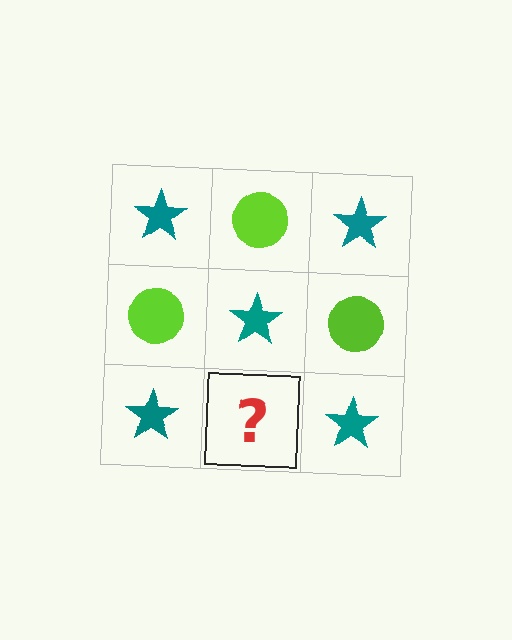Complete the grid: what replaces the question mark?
The question mark should be replaced with a lime circle.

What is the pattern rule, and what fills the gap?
The rule is that it alternates teal star and lime circle in a checkerboard pattern. The gap should be filled with a lime circle.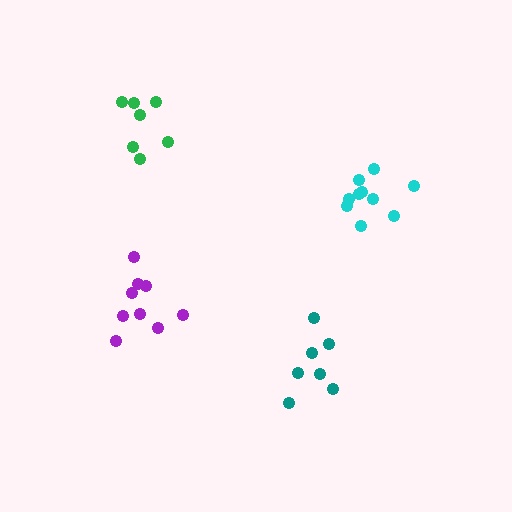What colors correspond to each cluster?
The clusters are colored: purple, teal, cyan, green.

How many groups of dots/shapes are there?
There are 4 groups.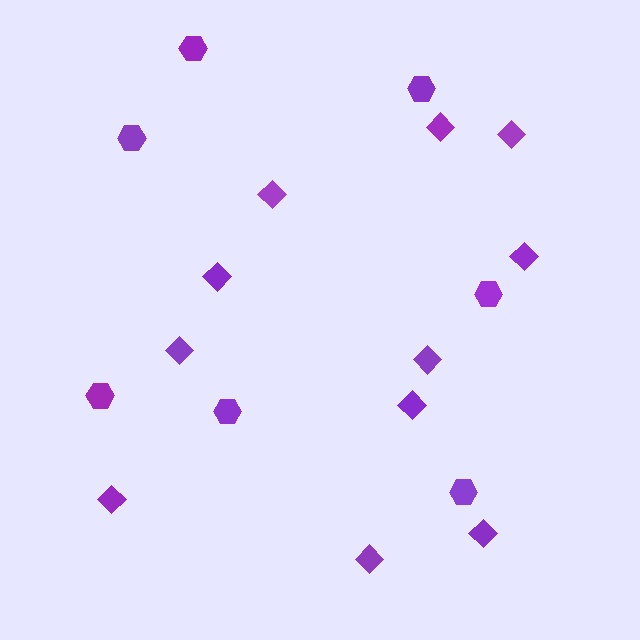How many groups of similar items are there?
There are 2 groups: one group of diamonds (11) and one group of hexagons (7).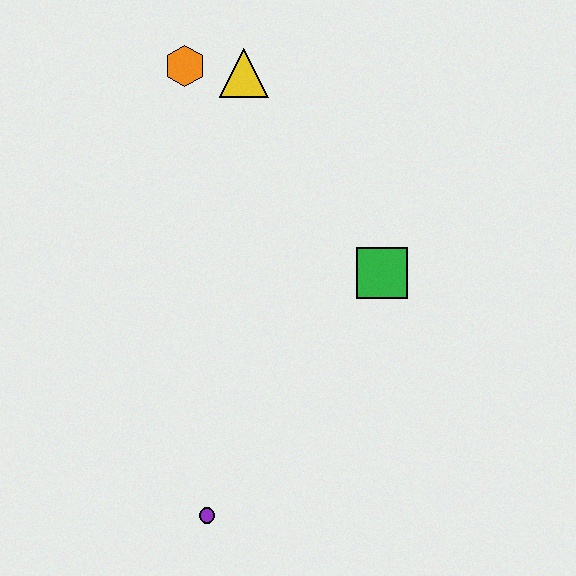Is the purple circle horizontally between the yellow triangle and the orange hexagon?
Yes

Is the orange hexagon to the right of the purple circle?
No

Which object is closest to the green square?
The yellow triangle is closest to the green square.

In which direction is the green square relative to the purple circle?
The green square is above the purple circle.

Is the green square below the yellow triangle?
Yes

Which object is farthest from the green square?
The purple circle is farthest from the green square.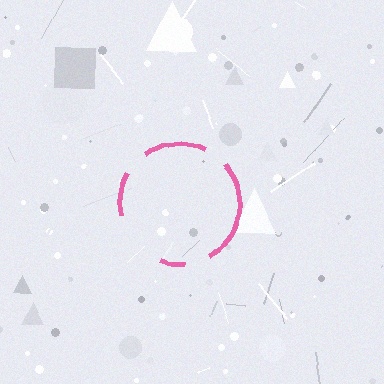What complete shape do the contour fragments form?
The contour fragments form a circle.